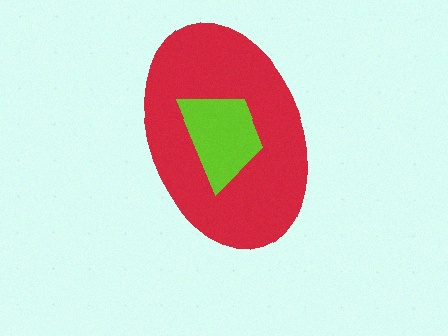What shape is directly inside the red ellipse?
The lime trapezoid.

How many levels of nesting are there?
2.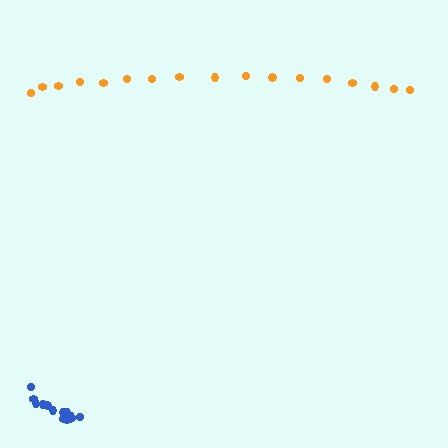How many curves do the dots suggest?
There are 2 distinct paths.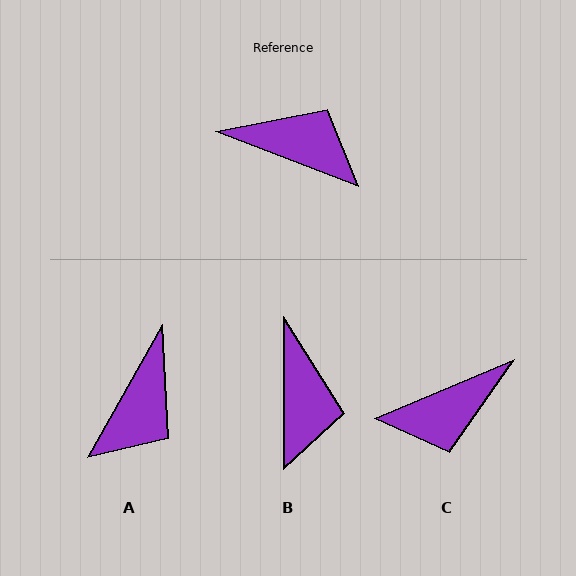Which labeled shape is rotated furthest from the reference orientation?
C, about 136 degrees away.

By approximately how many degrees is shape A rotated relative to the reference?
Approximately 99 degrees clockwise.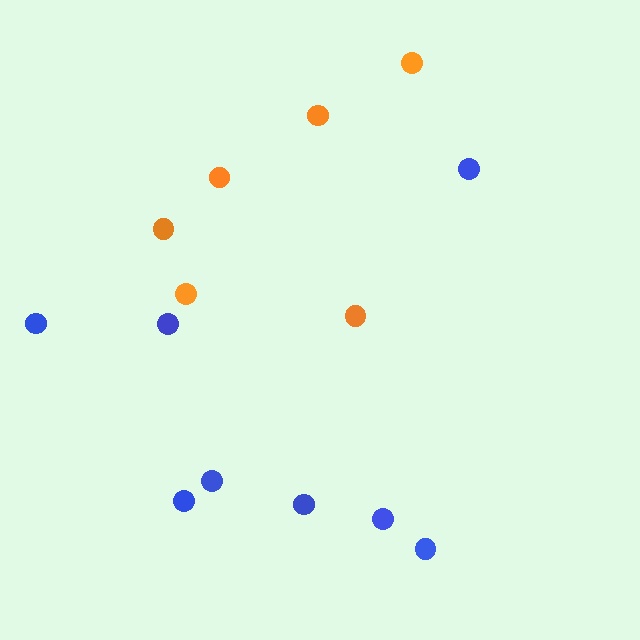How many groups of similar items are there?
There are 2 groups: one group of orange circles (6) and one group of blue circles (8).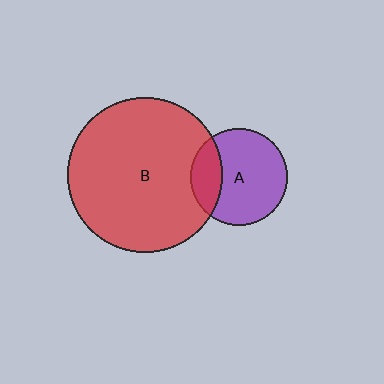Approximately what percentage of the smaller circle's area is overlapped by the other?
Approximately 25%.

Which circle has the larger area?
Circle B (red).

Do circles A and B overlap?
Yes.